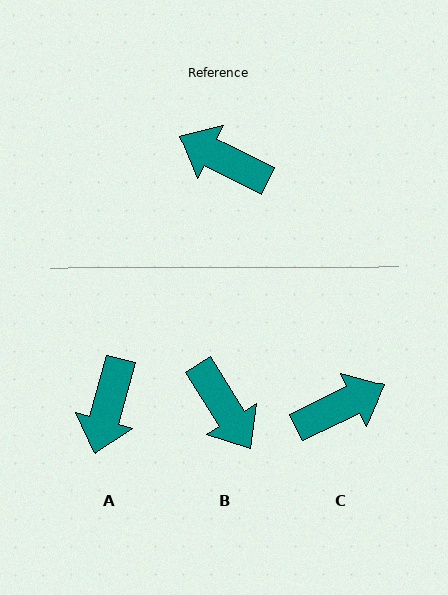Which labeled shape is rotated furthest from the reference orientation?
B, about 149 degrees away.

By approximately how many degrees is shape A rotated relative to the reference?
Approximately 101 degrees counter-clockwise.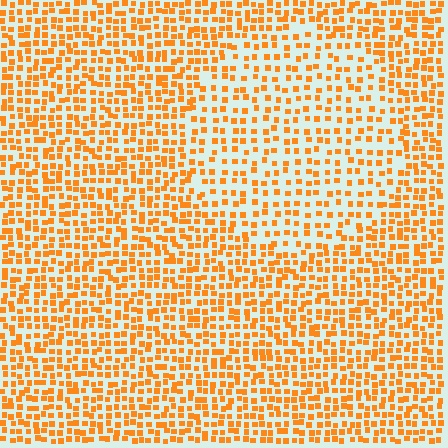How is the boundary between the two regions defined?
The boundary is defined by a change in element density (approximately 1.7x ratio). All elements are the same color, size, and shape.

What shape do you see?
I see a circle.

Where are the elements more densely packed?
The elements are more densely packed outside the circle boundary.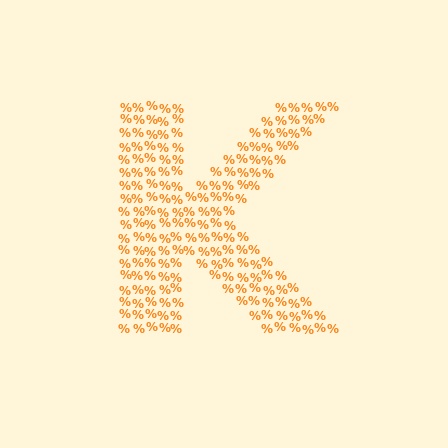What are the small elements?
The small elements are percent signs.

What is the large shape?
The large shape is the letter K.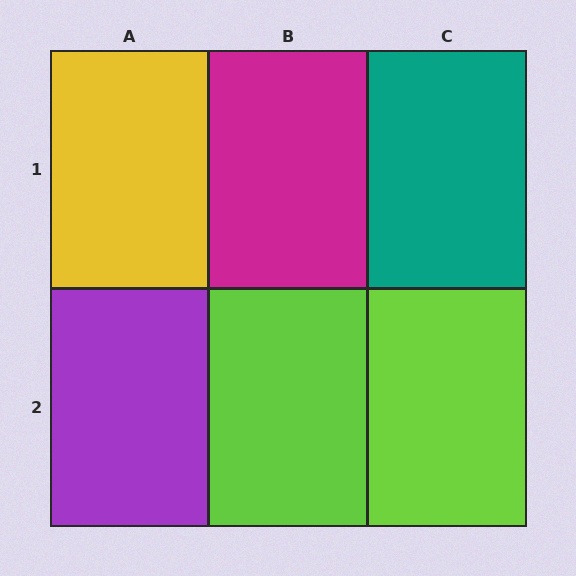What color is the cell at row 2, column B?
Lime.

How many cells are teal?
1 cell is teal.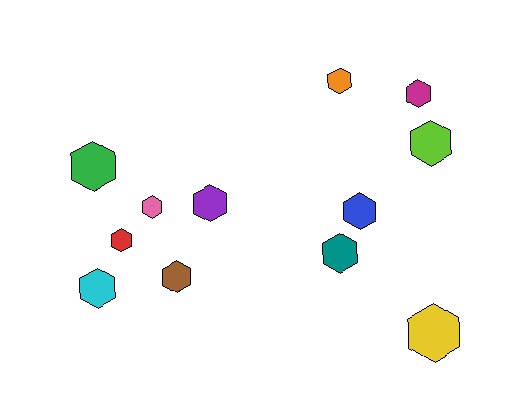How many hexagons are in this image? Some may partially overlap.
There are 12 hexagons.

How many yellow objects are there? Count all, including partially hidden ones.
There is 1 yellow object.